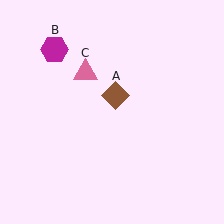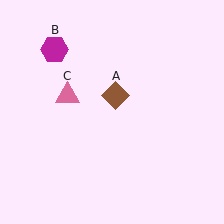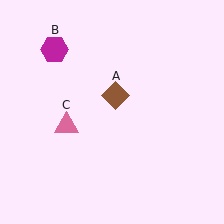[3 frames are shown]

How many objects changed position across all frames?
1 object changed position: pink triangle (object C).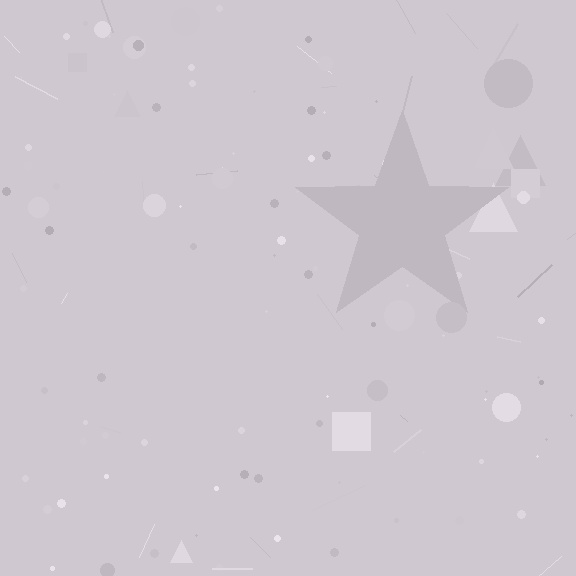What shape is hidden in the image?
A star is hidden in the image.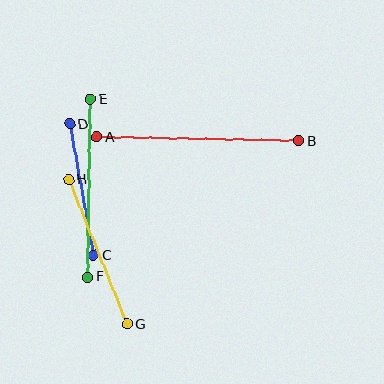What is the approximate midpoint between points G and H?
The midpoint is at approximately (98, 252) pixels.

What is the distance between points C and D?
The distance is approximately 133 pixels.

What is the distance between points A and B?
The distance is approximately 202 pixels.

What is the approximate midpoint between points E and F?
The midpoint is at approximately (89, 188) pixels.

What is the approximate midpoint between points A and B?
The midpoint is at approximately (198, 139) pixels.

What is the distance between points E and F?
The distance is approximately 178 pixels.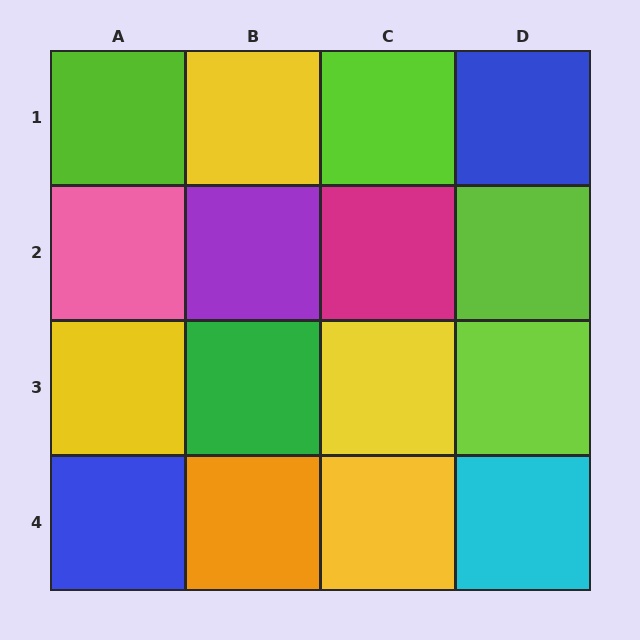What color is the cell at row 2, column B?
Purple.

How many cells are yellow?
4 cells are yellow.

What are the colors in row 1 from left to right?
Lime, yellow, lime, blue.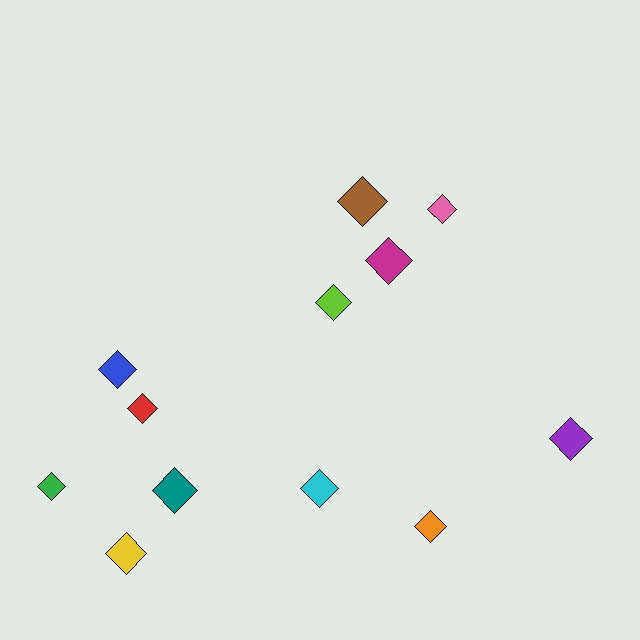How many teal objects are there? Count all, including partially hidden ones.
There is 1 teal object.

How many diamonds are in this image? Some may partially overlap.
There are 12 diamonds.